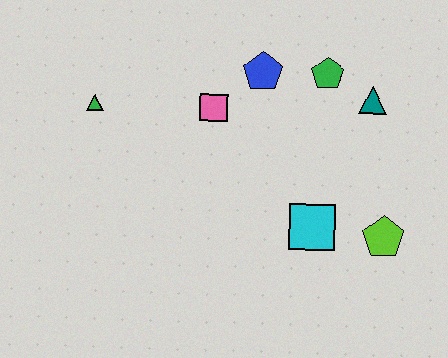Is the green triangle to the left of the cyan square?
Yes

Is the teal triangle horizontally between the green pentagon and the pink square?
No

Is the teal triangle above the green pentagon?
No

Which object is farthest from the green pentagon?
The green triangle is farthest from the green pentagon.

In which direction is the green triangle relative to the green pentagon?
The green triangle is to the left of the green pentagon.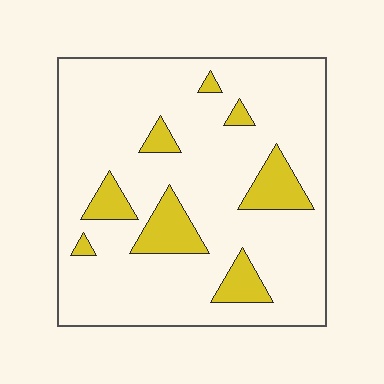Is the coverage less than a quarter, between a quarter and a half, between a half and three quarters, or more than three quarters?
Less than a quarter.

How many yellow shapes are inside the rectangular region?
8.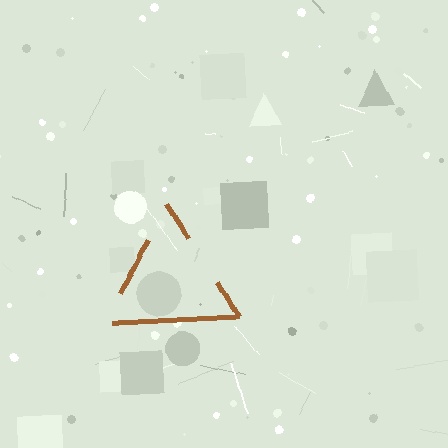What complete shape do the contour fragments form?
The contour fragments form a triangle.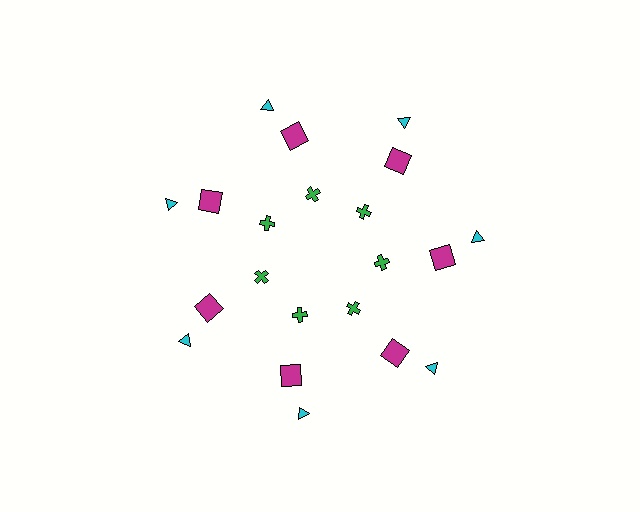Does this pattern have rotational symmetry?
Yes, this pattern has 7-fold rotational symmetry. It looks the same after rotating 51 degrees around the center.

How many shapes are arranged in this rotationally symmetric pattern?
There are 21 shapes, arranged in 7 groups of 3.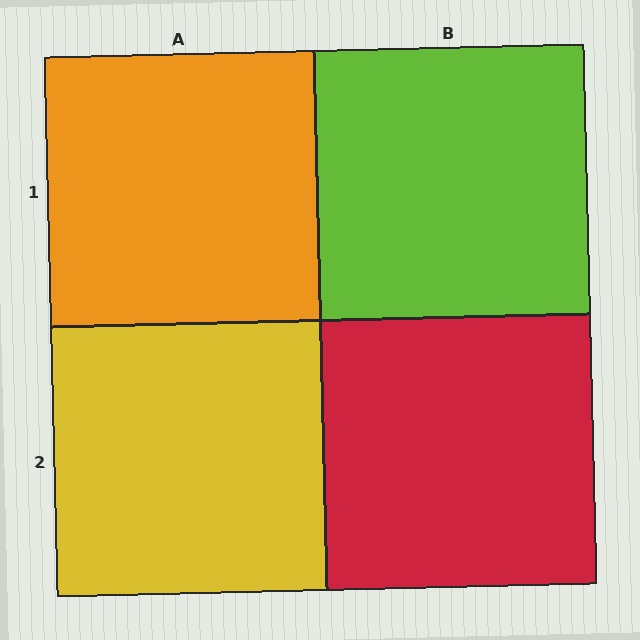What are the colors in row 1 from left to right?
Orange, lime.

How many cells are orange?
1 cell is orange.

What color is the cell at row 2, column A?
Yellow.